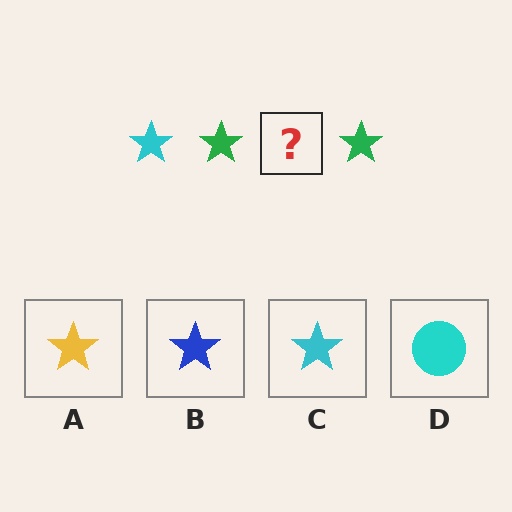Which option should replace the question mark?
Option C.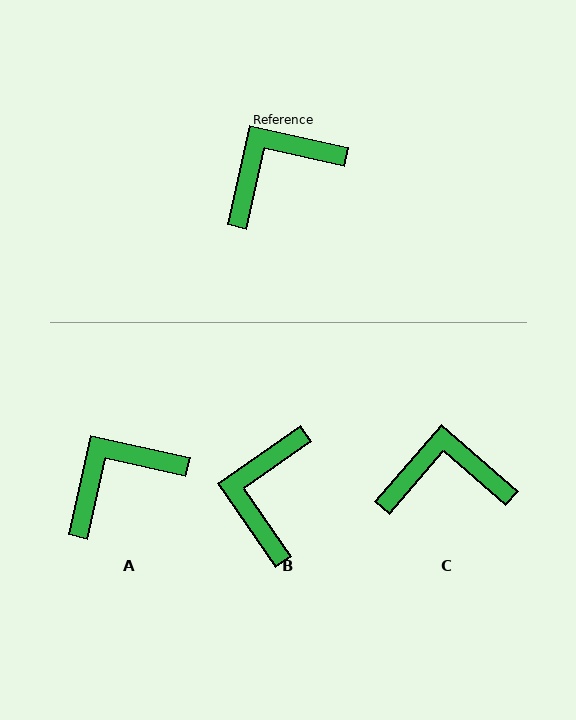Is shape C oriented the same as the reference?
No, it is off by about 28 degrees.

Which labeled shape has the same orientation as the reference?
A.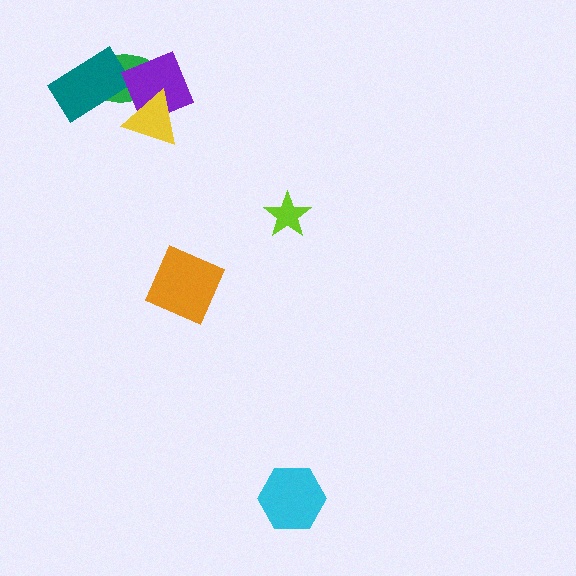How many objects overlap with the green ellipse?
3 objects overlap with the green ellipse.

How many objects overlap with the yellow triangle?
2 objects overlap with the yellow triangle.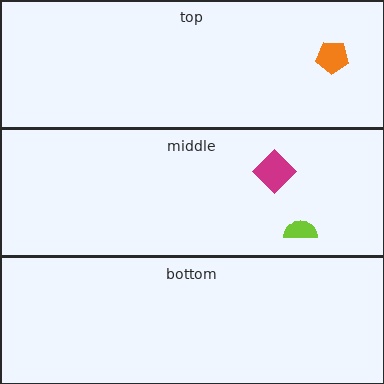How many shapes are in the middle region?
2.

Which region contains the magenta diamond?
The middle region.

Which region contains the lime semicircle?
The middle region.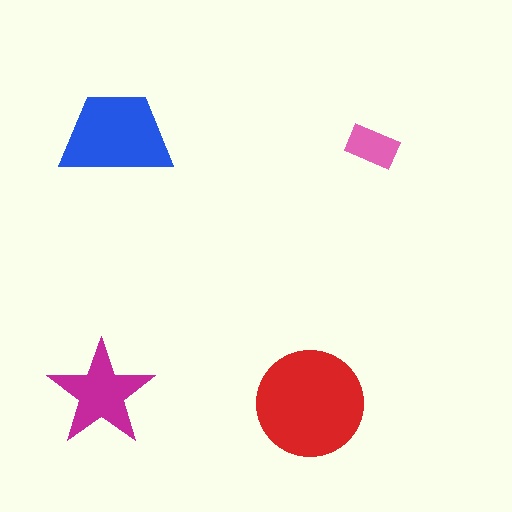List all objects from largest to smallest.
The red circle, the blue trapezoid, the magenta star, the pink rectangle.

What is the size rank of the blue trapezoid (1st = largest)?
2nd.